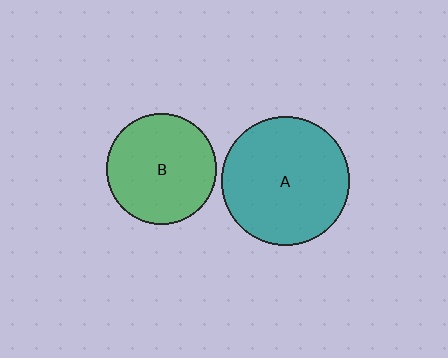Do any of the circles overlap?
No, none of the circles overlap.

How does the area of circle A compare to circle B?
Approximately 1.3 times.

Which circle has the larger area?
Circle A (teal).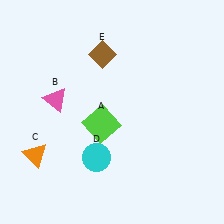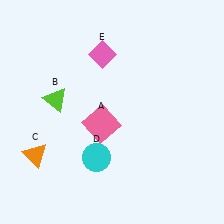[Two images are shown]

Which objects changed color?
A changed from lime to pink. B changed from pink to lime. E changed from brown to pink.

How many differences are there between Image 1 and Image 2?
There are 3 differences between the two images.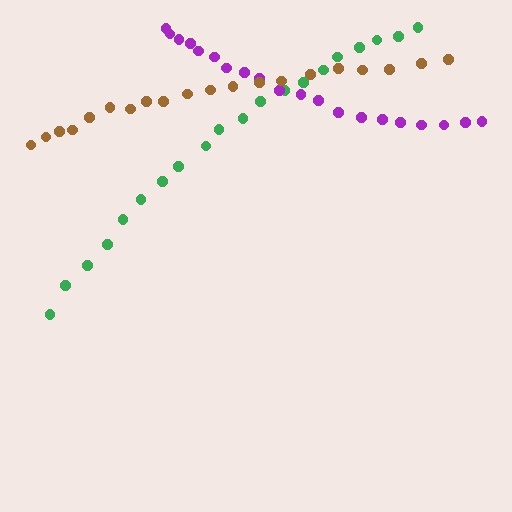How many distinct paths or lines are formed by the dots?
There are 3 distinct paths.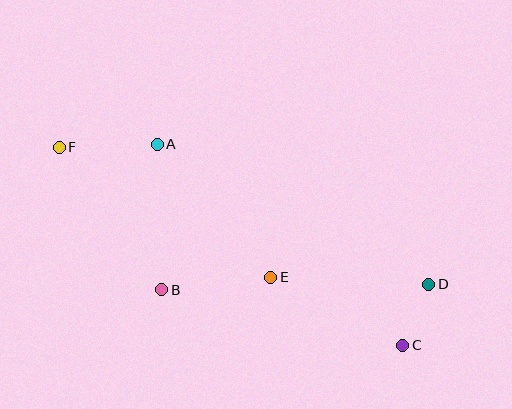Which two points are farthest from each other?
Points C and F are farthest from each other.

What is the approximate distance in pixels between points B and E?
The distance between B and E is approximately 110 pixels.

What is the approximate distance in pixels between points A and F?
The distance between A and F is approximately 98 pixels.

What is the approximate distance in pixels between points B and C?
The distance between B and C is approximately 247 pixels.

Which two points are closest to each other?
Points C and D are closest to each other.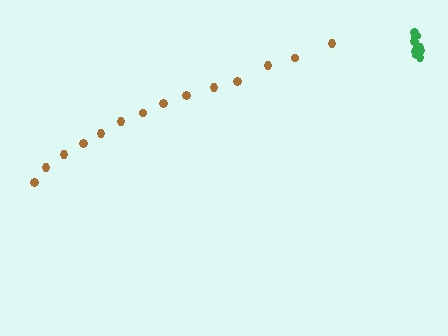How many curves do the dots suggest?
There are 2 distinct paths.